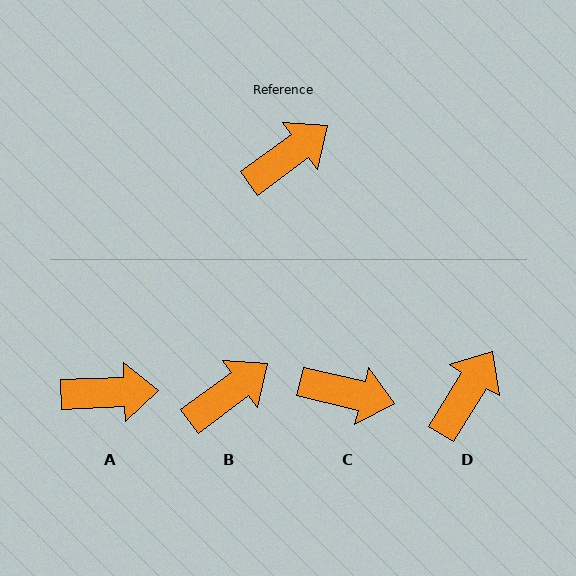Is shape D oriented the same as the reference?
No, it is off by about 22 degrees.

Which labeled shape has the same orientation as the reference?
B.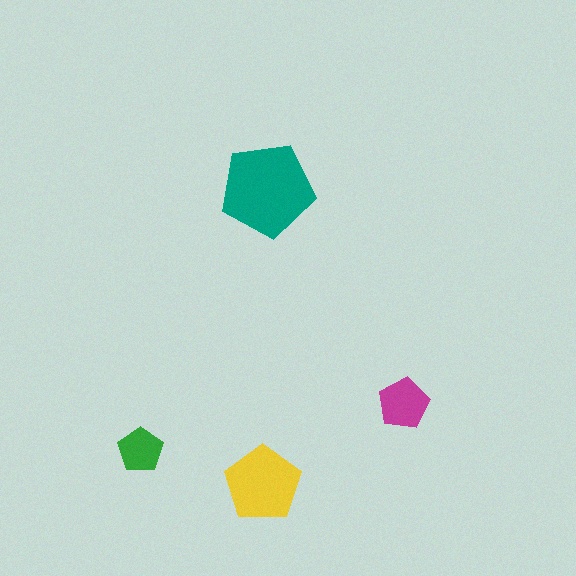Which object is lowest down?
The yellow pentagon is bottommost.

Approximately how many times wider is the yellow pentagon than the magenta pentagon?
About 1.5 times wider.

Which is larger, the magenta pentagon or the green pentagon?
The magenta one.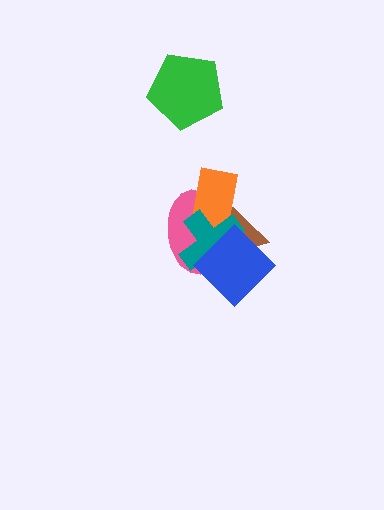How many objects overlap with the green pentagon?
0 objects overlap with the green pentagon.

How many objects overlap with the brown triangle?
4 objects overlap with the brown triangle.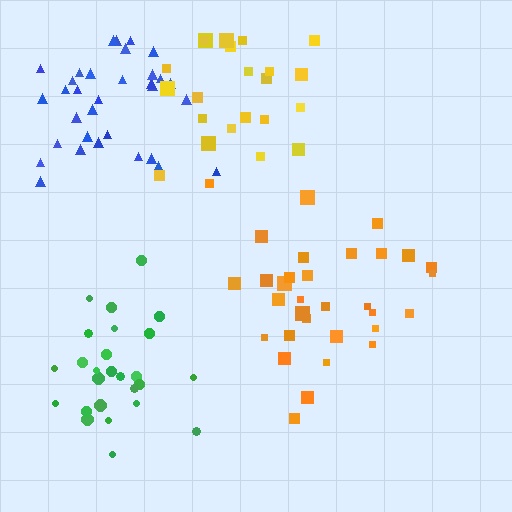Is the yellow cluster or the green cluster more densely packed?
Green.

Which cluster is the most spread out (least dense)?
Blue.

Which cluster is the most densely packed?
Green.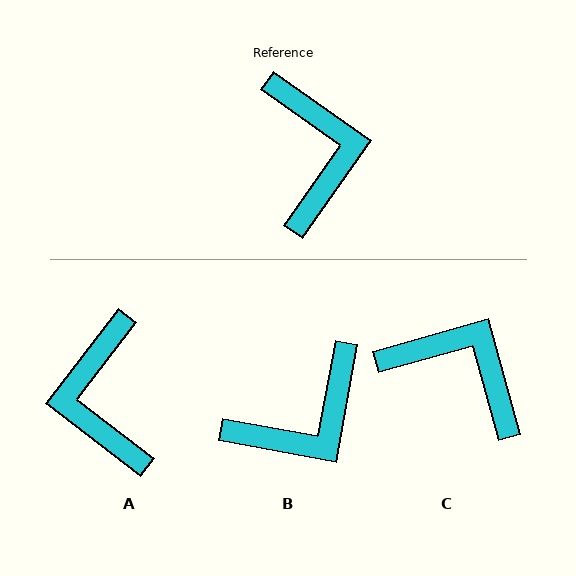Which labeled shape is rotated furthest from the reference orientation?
A, about 178 degrees away.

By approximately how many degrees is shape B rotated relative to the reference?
Approximately 65 degrees clockwise.